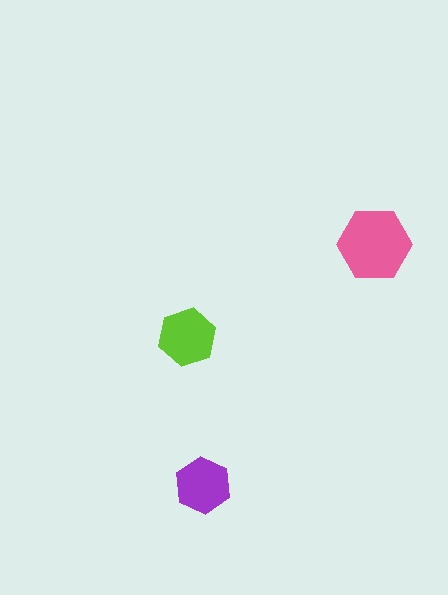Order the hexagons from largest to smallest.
the pink one, the lime one, the purple one.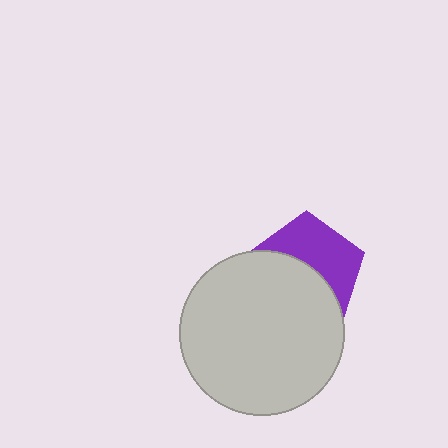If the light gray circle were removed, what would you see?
You would see the complete purple pentagon.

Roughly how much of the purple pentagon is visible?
About half of it is visible (roughly 48%).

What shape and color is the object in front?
The object in front is a light gray circle.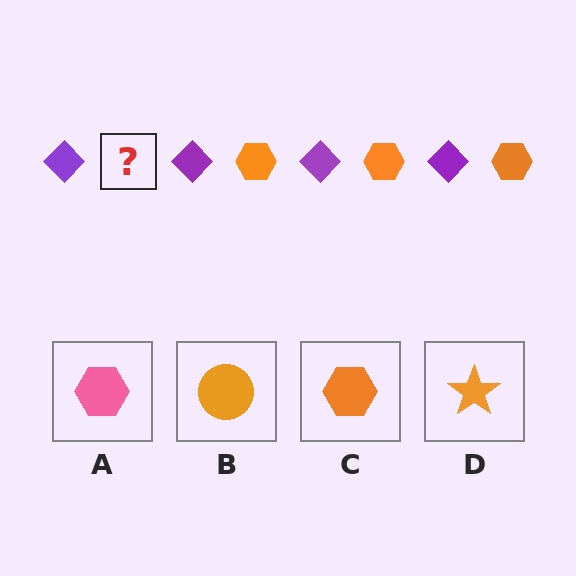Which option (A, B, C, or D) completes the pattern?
C.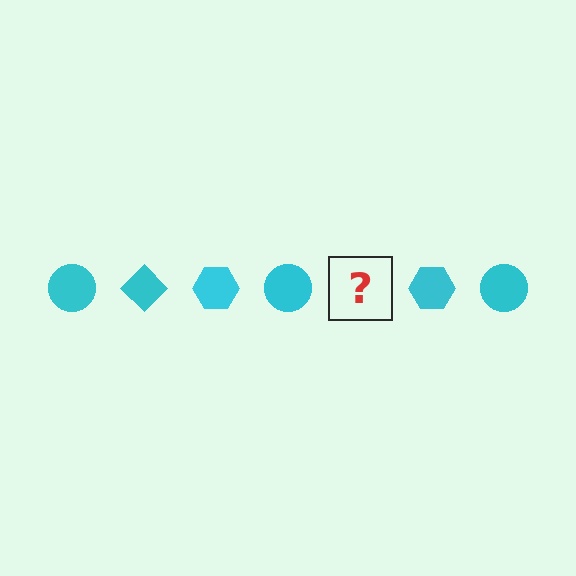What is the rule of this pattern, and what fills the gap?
The rule is that the pattern cycles through circle, diamond, hexagon shapes in cyan. The gap should be filled with a cyan diamond.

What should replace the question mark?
The question mark should be replaced with a cyan diamond.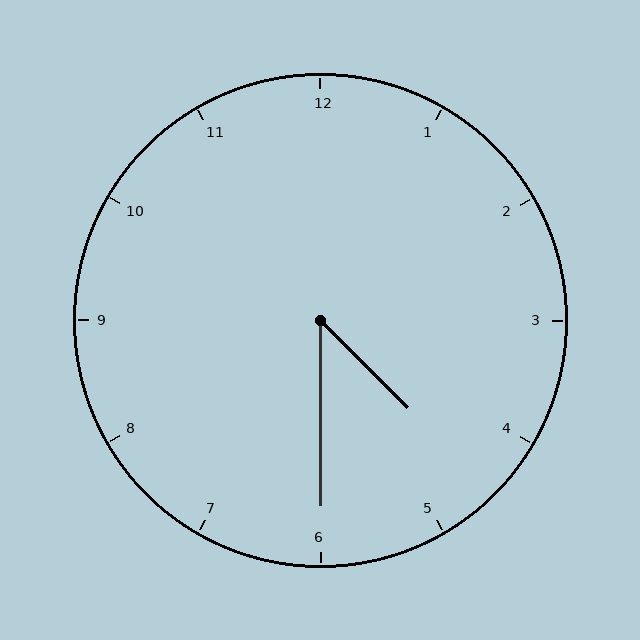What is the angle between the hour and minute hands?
Approximately 45 degrees.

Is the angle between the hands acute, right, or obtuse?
It is acute.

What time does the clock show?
4:30.